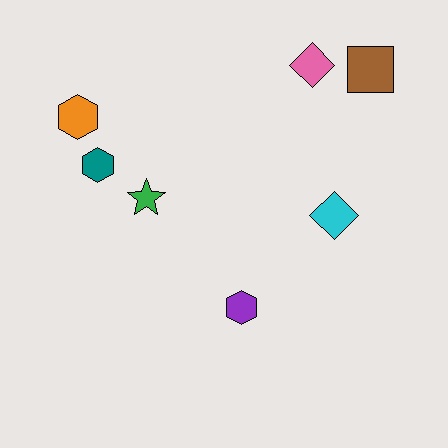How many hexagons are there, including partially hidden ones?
There are 3 hexagons.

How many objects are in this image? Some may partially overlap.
There are 7 objects.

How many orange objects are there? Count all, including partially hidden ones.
There is 1 orange object.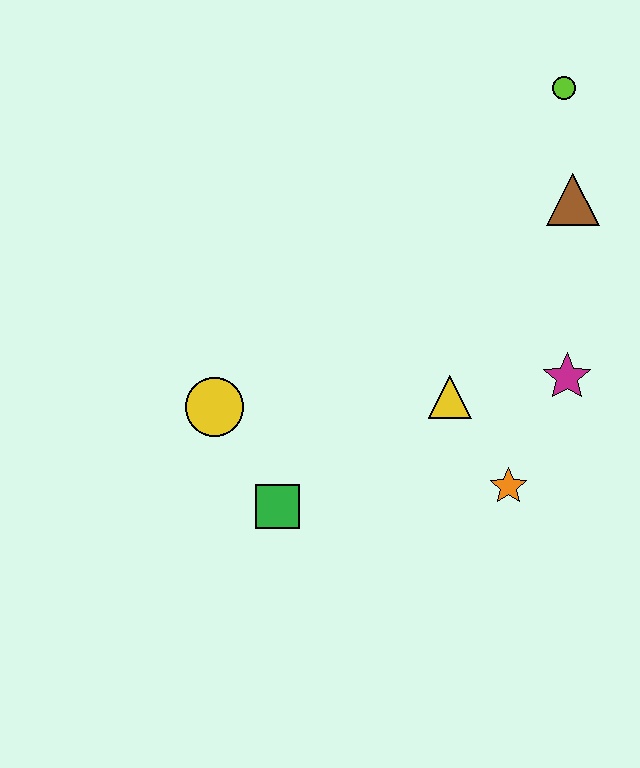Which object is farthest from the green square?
The lime circle is farthest from the green square.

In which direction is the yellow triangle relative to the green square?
The yellow triangle is to the right of the green square.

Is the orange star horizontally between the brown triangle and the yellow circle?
Yes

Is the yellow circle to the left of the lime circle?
Yes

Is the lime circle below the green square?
No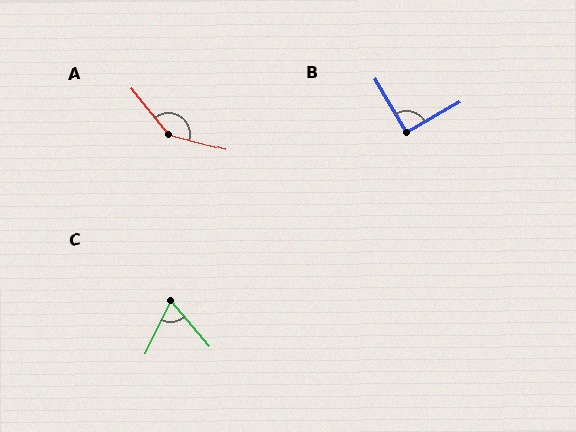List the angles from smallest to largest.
C (66°), B (90°), A (144°).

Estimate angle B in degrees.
Approximately 90 degrees.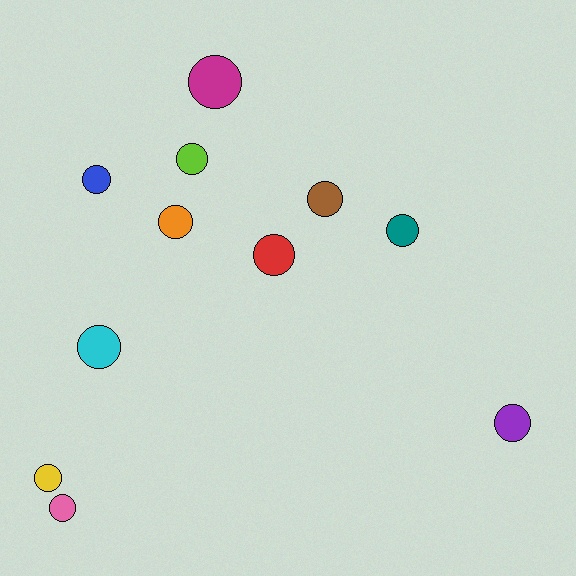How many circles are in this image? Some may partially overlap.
There are 11 circles.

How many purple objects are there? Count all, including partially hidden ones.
There is 1 purple object.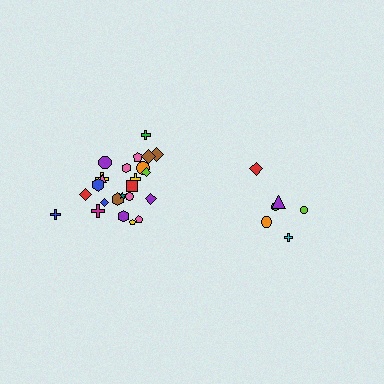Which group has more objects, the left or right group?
The left group.